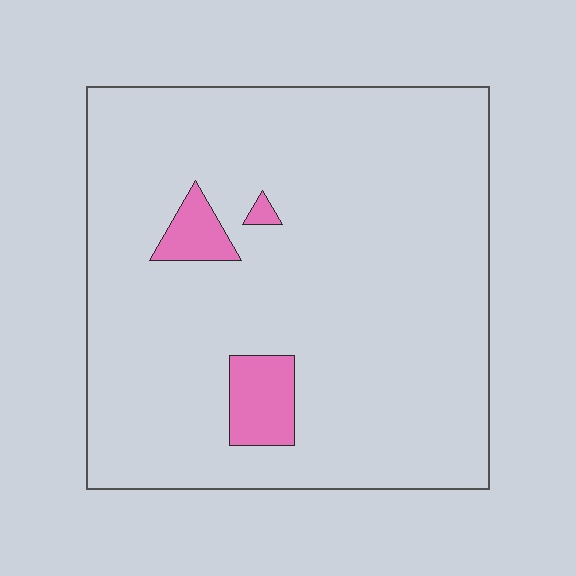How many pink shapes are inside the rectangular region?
3.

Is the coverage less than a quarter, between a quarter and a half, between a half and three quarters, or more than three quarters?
Less than a quarter.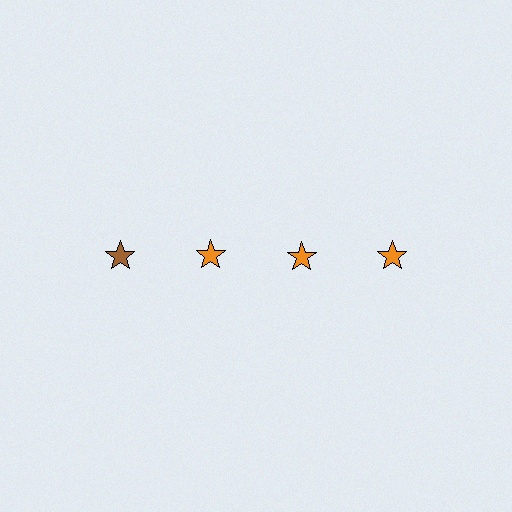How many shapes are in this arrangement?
There are 4 shapes arranged in a grid pattern.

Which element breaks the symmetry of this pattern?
The brown star in the top row, leftmost column breaks the symmetry. All other shapes are orange stars.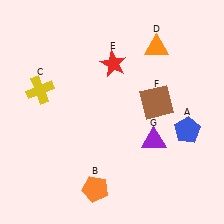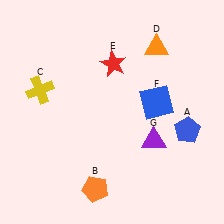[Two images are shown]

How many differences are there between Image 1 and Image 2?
There is 1 difference between the two images.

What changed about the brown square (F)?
In Image 1, F is brown. In Image 2, it changed to blue.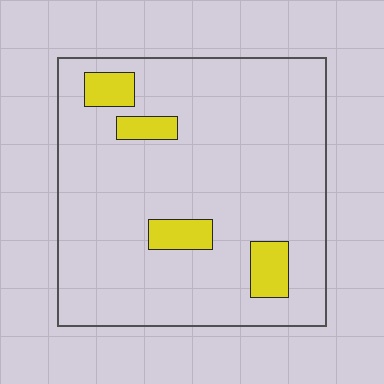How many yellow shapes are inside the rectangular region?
4.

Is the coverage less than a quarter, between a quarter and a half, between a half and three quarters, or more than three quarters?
Less than a quarter.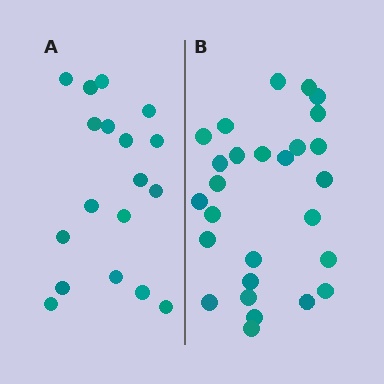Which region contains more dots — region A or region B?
Region B (the right region) has more dots.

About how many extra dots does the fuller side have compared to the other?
Region B has roughly 8 or so more dots than region A.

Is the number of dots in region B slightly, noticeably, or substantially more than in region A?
Region B has substantially more. The ratio is roughly 1.5 to 1.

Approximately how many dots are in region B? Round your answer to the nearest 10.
About 30 dots. (The exact count is 27, which rounds to 30.)